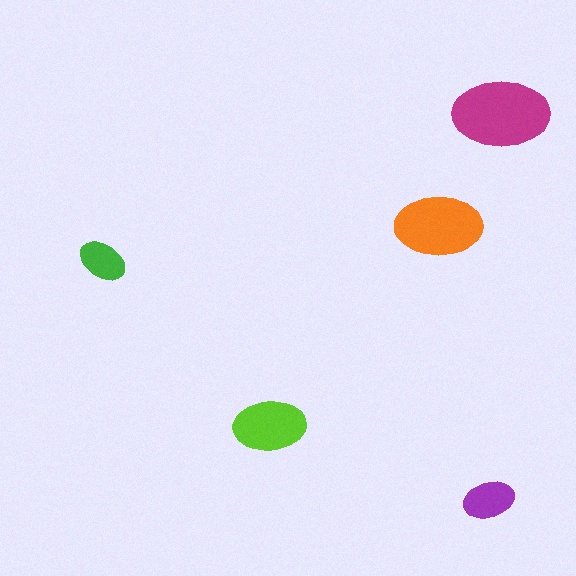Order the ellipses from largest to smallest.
the magenta one, the orange one, the lime one, the purple one, the green one.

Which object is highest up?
The magenta ellipse is topmost.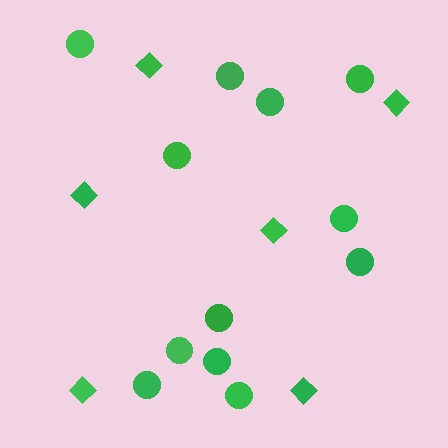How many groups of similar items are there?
There are 2 groups: one group of diamonds (6) and one group of circles (12).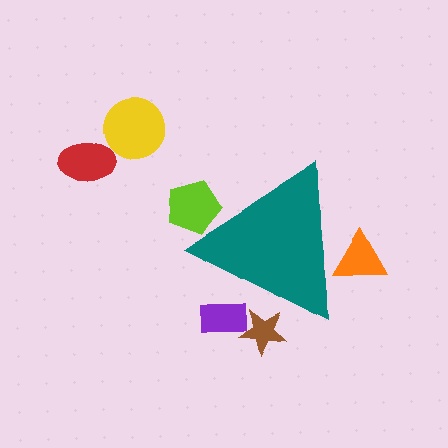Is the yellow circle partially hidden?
No, the yellow circle is fully visible.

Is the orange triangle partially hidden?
Yes, the orange triangle is partially hidden behind the teal triangle.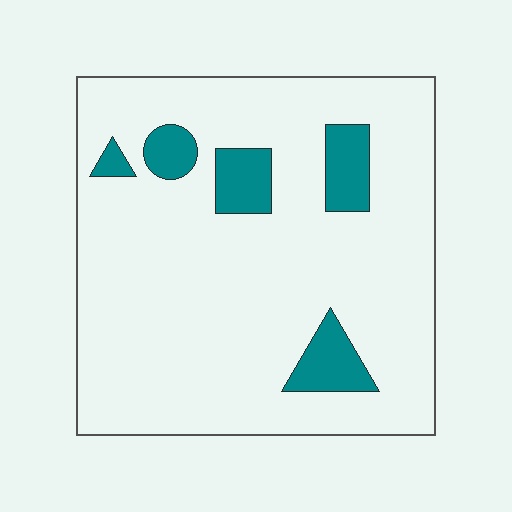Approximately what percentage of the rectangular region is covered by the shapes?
Approximately 10%.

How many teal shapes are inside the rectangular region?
5.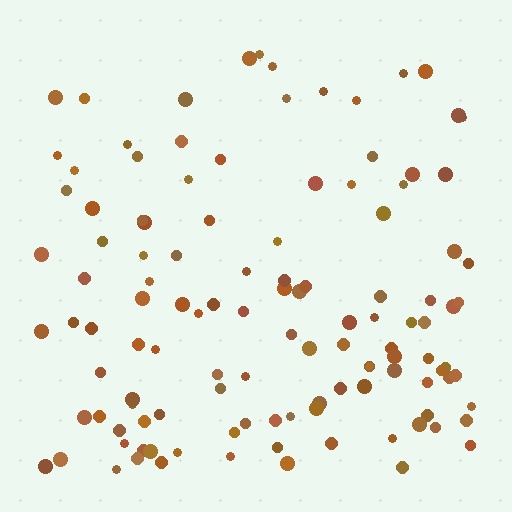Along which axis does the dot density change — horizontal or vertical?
Vertical.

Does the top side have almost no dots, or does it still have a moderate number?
Still a moderate number, just noticeably fewer than the bottom.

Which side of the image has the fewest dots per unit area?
The top.